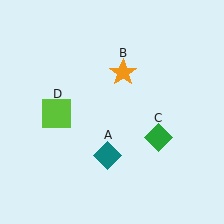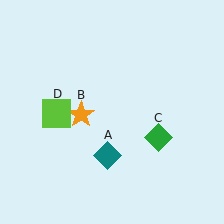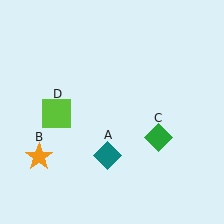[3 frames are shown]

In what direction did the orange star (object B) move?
The orange star (object B) moved down and to the left.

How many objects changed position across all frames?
1 object changed position: orange star (object B).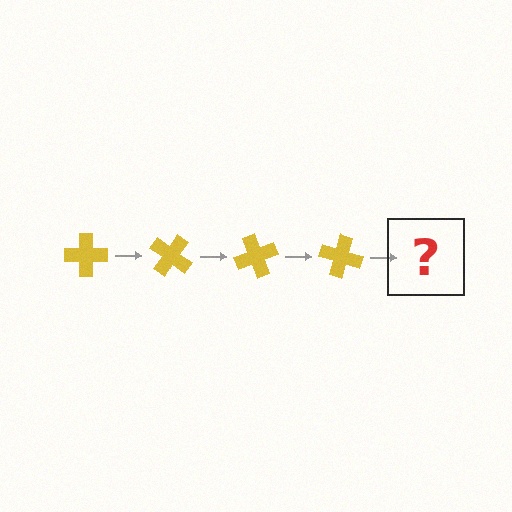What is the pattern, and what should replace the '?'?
The pattern is that the cross rotates 35 degrees each step. The '?' should be a yellow cross rotated 140 degrees.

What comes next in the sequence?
The next element should be a yellow cross rotated 140 degrees.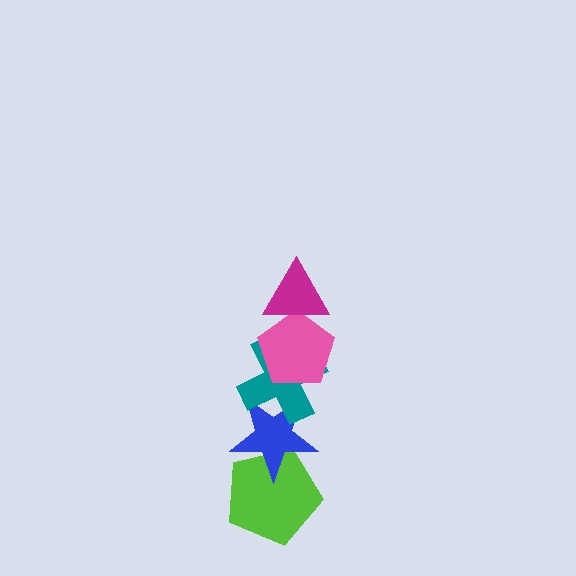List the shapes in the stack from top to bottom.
From top to bottom: the magenta triangle, the pink pentagon, the teal cross, the blue star, the lime pentagon.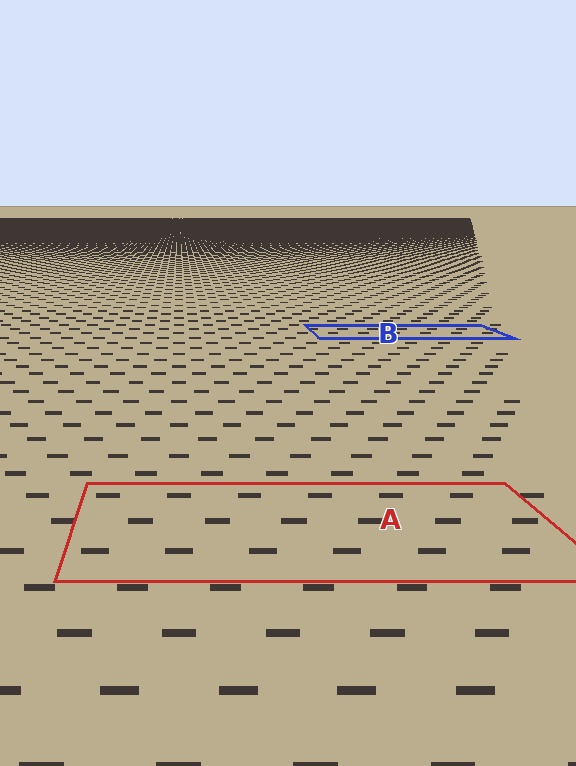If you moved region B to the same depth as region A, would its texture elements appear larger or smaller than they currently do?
They would appear larger. At a closer depth, the same texture elements are projected at a bigger on-screen size.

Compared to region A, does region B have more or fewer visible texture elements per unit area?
Region B has more texture elements per unit area — they are packed more densely because it is farther away.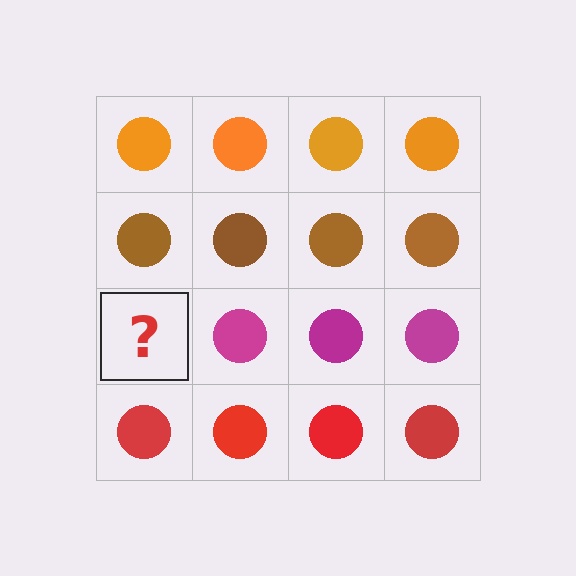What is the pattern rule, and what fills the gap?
The rule is that each row has a consistent color. The gap should be filled with a magenta circle.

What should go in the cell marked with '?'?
The missing cell should contain a magenta circle.